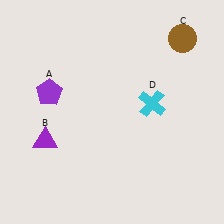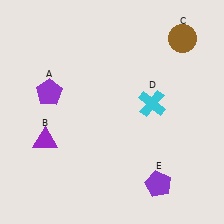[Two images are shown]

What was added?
A purple pentagon (E) was added in Image 2.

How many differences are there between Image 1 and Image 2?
There is 1 difference between the two images.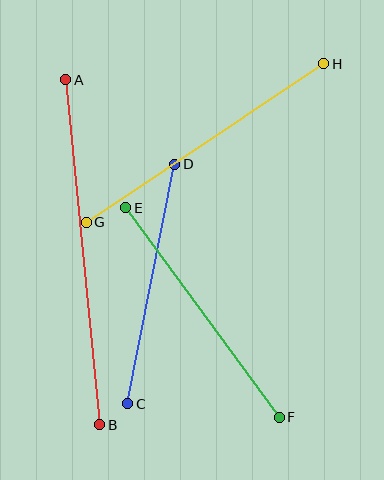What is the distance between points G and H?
The distance is approximately 285 pixels.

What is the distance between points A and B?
The distance is approximately 346 pixels.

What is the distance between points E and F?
The distance is approximately 260 pixels.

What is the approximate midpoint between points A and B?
The midpoint is at approximately (83, 252) pixels.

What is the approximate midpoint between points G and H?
The midpoint is at approximately (205, 143) pixels.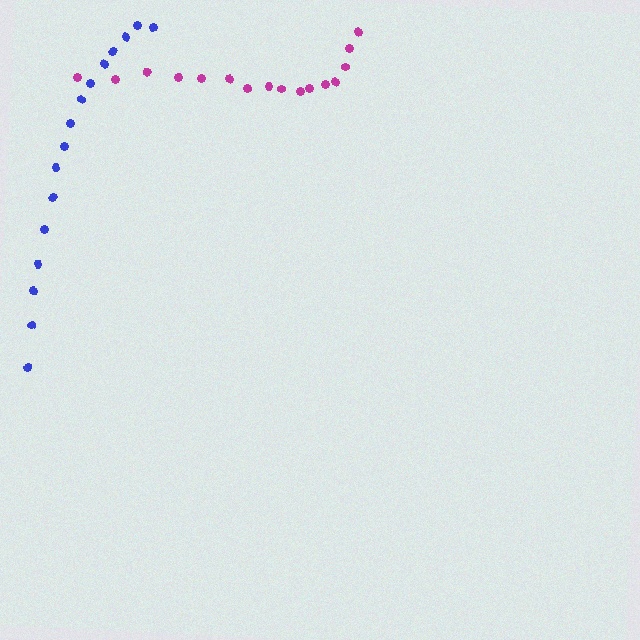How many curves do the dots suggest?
There are 2 distinct paths.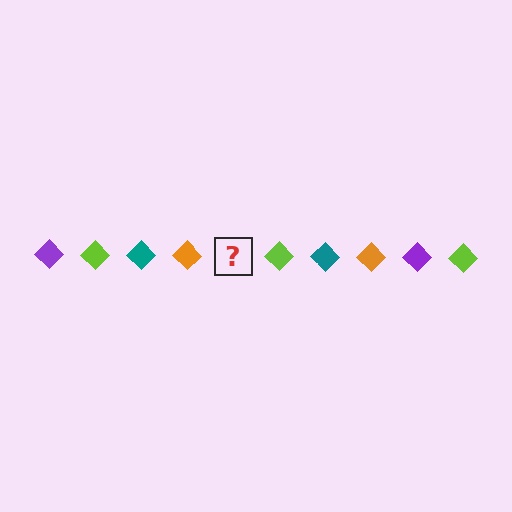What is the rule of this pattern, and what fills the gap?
The rule is that the pattern cycles through purple, lime, teal, orange diamonds. The gap should be filled with a purple diamond.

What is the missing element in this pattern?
The missing element is a purple diamond.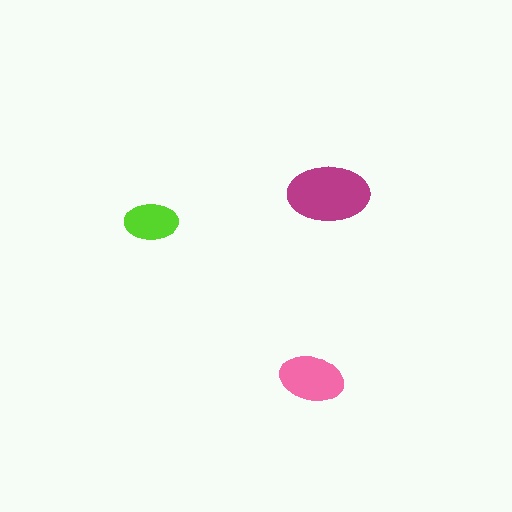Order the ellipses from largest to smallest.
the magenta one, the pink one, the lime one.